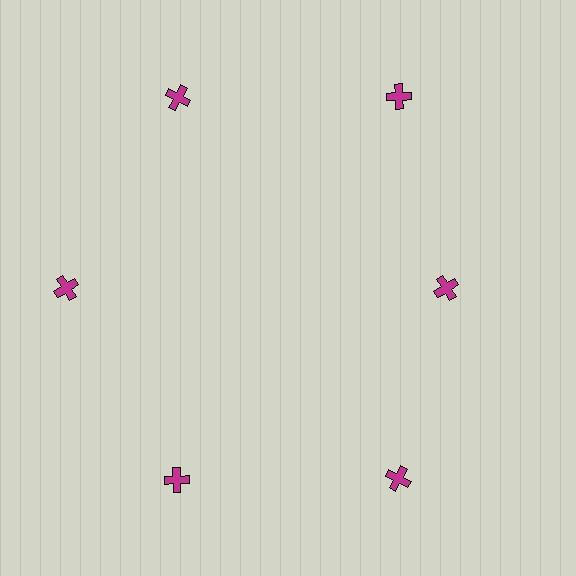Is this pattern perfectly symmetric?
No. The 6 magenta crosses are arranged in a ring, but one element near the 3 o'clock position is pulled inward toward the center, breaking the 6-fold rotational symmetry.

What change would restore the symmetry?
The symmetry would be restored by moving it outward, back onto the ring so that all 6 crosses sit at equal angles and equal distance from the center.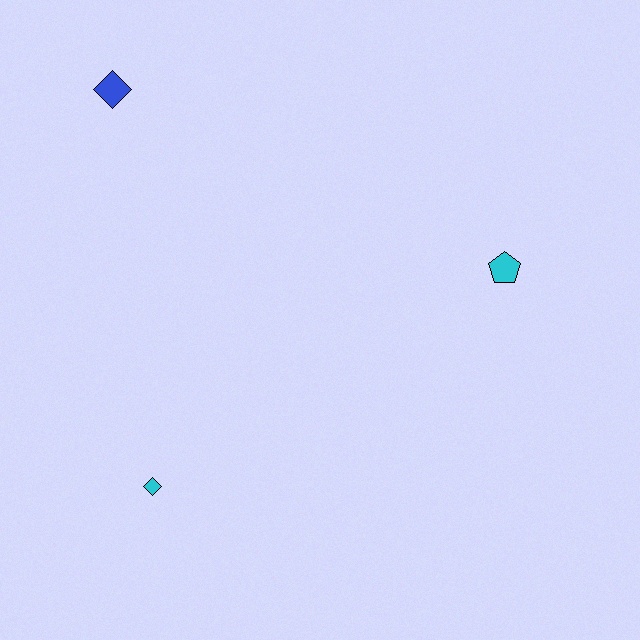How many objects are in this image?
There are 3 objects.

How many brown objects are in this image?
There are no brown objects.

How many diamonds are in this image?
There are 2 diamonds.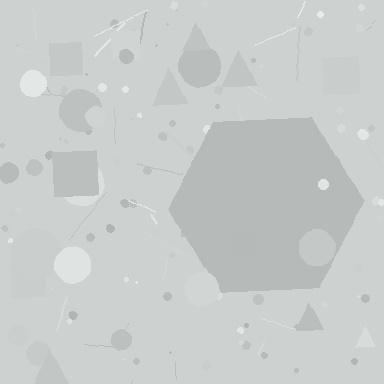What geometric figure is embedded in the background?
A hexagon is embedded in the background.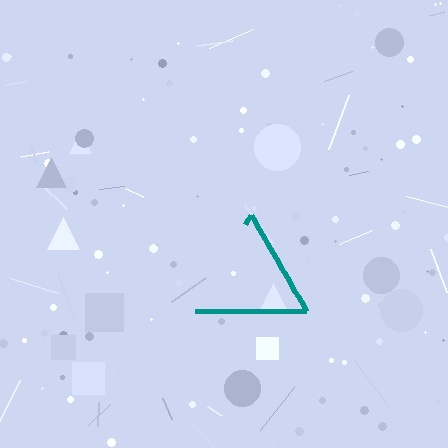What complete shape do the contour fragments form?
The contour fragments form a triangle.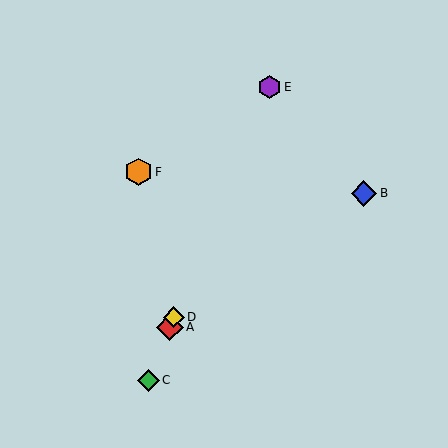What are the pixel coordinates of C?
Object C is at (148, 380).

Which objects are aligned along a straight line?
Objects A, C, D, E are aligned along a straight line.